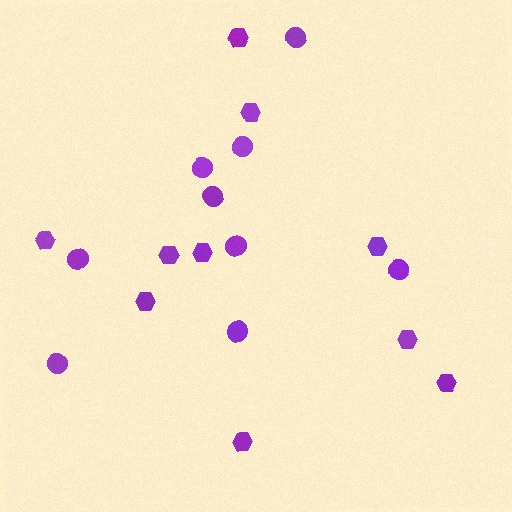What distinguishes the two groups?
There are 2 groups: one group of hexagons (10) and one group of circles (9).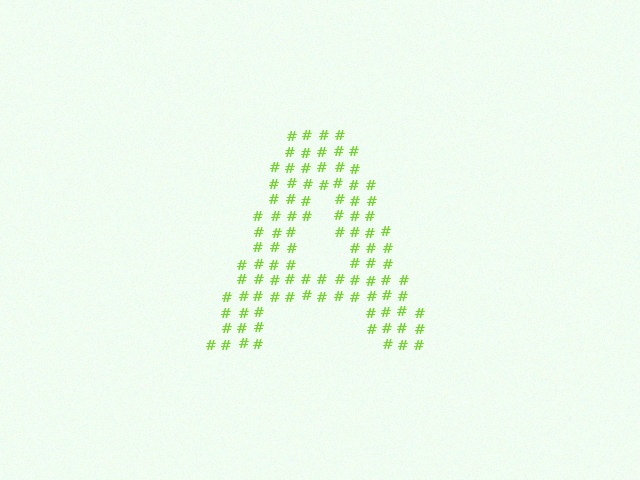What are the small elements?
The small elements are hash symbols.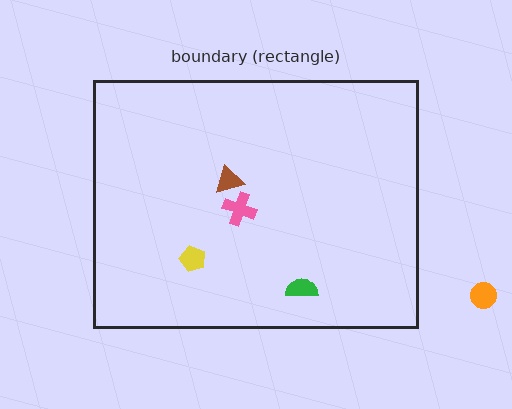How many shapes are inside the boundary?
4 inside, 1 outside.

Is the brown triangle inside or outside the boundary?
Inside.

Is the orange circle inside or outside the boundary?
Outside.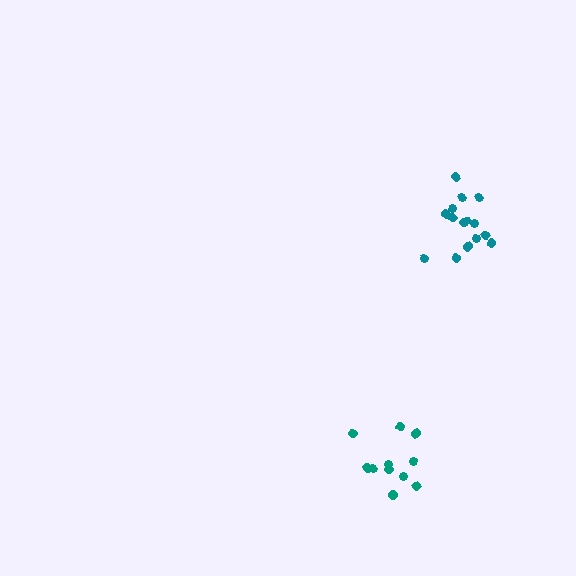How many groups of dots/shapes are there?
There are 2 groups.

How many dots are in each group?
Group 1: 11 dots, Group 2: 15 dots (26 total).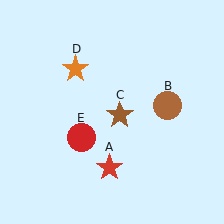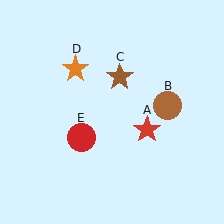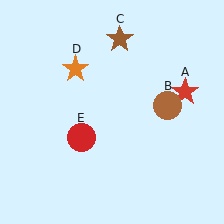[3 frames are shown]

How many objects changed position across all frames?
2 objects changed position: red star (object A), brown star (object C).